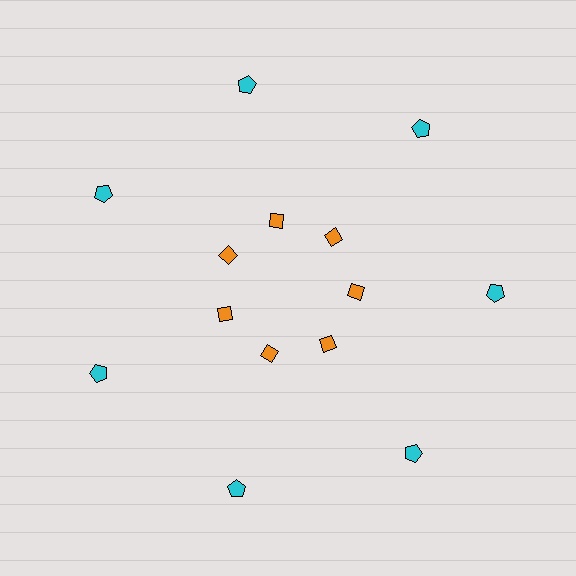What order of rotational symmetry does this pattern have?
This pattern has 7-fold rotational symmetry.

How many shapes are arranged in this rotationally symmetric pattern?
There are 14 shapes, arranged in 7 groups of 2.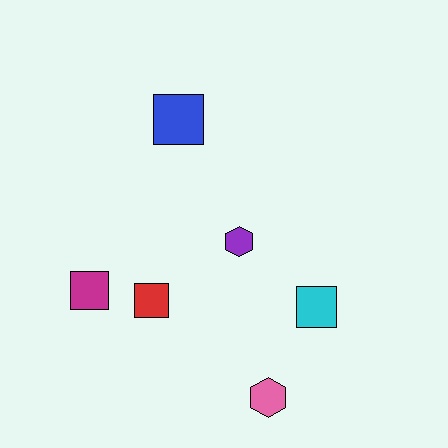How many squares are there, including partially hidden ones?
There are 4 squares.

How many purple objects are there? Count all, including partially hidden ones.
There is 1 purple object.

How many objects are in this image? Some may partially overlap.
There are 6 objects.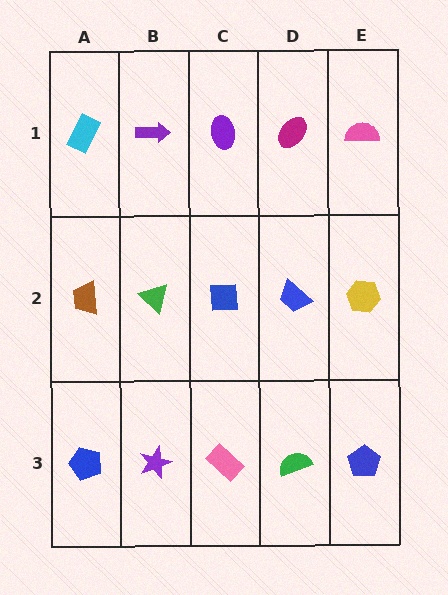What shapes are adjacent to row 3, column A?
A brown trapezoid (row 2, column A), a purple star (row 3, column B).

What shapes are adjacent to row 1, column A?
A brown trapezoid (row 2, column A), a purple arrow (row 1, column B).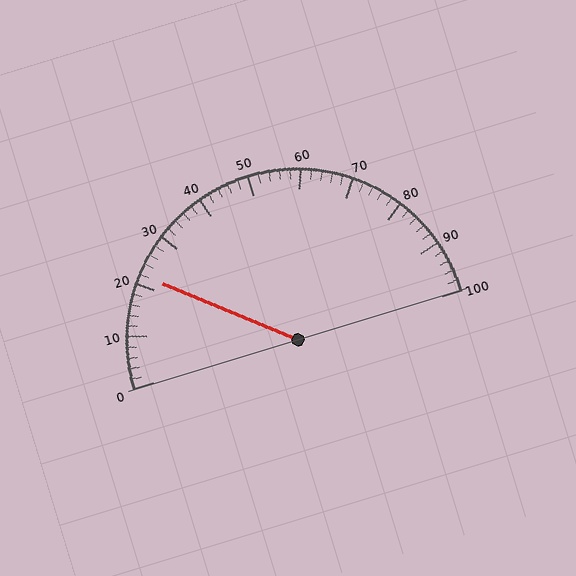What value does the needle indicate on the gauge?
The needle indicates approximately 22.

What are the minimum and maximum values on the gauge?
The gauge ranges from 0 to 100.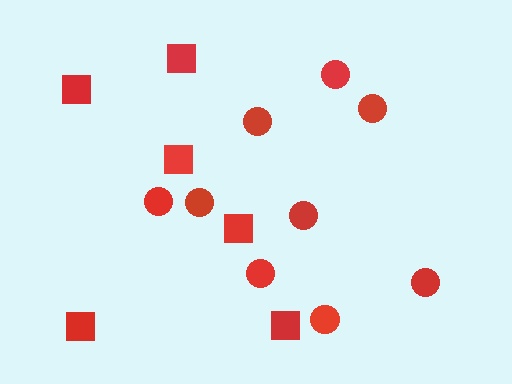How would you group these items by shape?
There are 2 groups: one group of squares (6) and one group of circles (9).